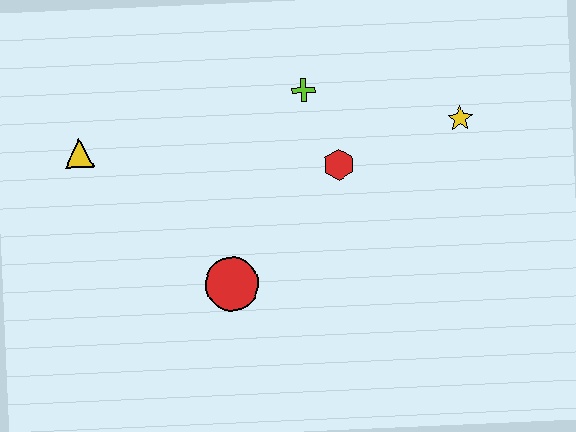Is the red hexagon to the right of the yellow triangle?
Yes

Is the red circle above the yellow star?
No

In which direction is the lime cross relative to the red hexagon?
The lime cross is above the red hexagon.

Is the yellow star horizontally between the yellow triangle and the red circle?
No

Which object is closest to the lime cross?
The red hexagon is closest to the lime cross.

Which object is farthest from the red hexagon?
The yellow triangle is farthest from the red hexagon.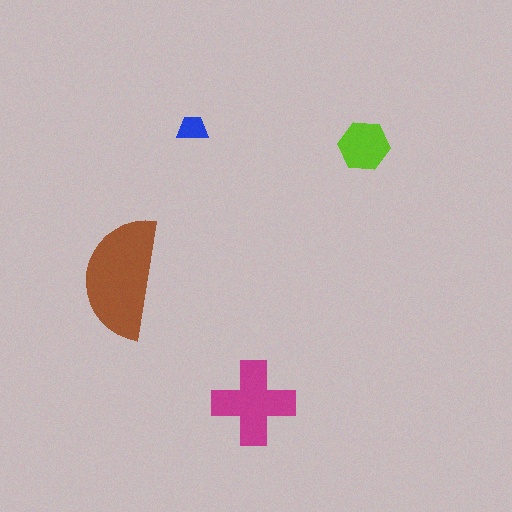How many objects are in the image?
There are 4 objects in the image.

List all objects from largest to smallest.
The brown semicircle, the magenta cross, the lime hexagon, the blue trapezoid.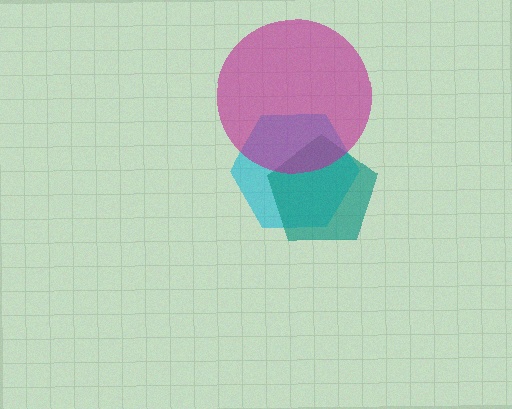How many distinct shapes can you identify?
There are 3 distinct shapes: a cyan hexagon, a teal pentagon, a magenta circle.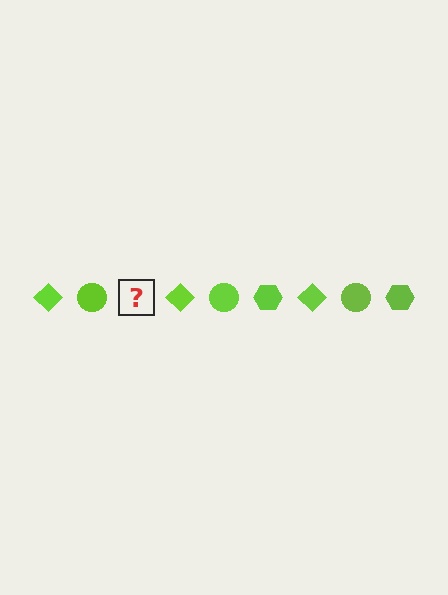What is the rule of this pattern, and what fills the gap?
The rule is that the pattern cycles through diamond, circle, hexagon shapes in lime. The gap should be filled with a lime hexagon.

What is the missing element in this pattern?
The missing element is a lime hexagon.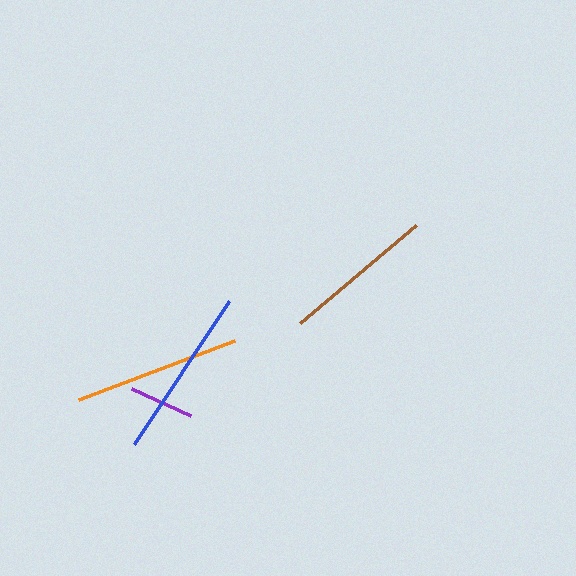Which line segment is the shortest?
The purple line is the shortest at approximately 65 pixels.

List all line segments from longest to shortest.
From longest to shortest: blue, orange, brown, purple.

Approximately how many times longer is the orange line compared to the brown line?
The orange line is approximately 1.1 times the length of the brown line.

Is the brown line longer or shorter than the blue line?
The blue line is longer than the brown line.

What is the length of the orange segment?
The orange segment is approximately 167 pixels long.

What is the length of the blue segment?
The blue segment is approximately 172 pixels long.